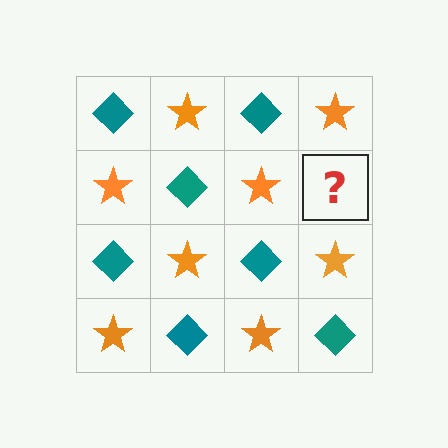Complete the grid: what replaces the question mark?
The question mark should be replaced with a teal diamond.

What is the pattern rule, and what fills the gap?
The rule is that it alternates teal diamond and orange star in a checkerboard pattern. The gap should be filled with a teal diamond.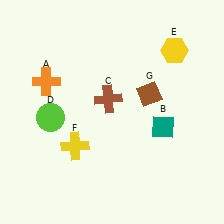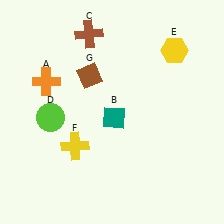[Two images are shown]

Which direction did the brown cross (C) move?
The brown cross (C) moved up.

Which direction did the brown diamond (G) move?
The brown diamond (G) moved left.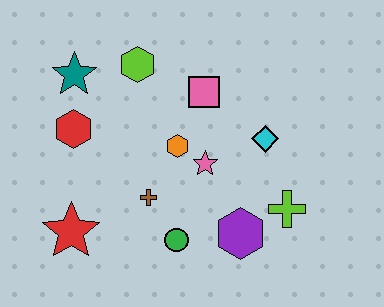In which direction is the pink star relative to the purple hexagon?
The pink star is above the purple hexagon.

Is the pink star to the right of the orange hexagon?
Yes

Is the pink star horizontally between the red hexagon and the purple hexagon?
Yes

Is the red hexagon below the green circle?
No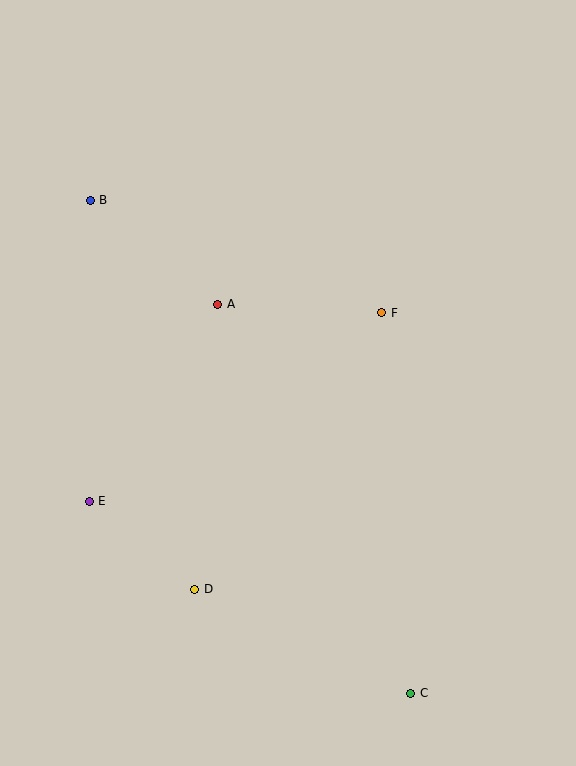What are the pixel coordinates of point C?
Point C is at (411, 693).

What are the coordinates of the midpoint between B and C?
The midpoint between B and C is at (251, 447).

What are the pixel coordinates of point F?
Point F is at (382, 313).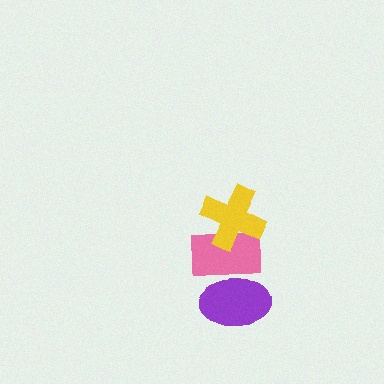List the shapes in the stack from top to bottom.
From top to bottom: the yellow cross, the pink rectangle, the purple ellipse.